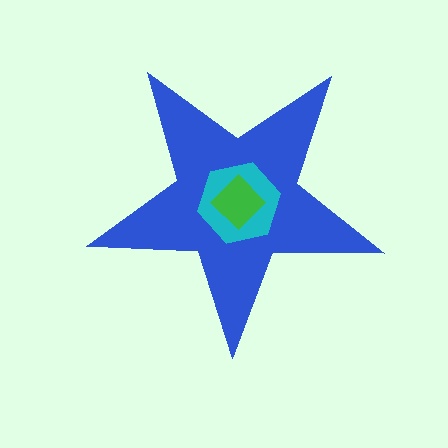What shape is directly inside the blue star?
The cyan hexagon.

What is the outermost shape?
The blue star.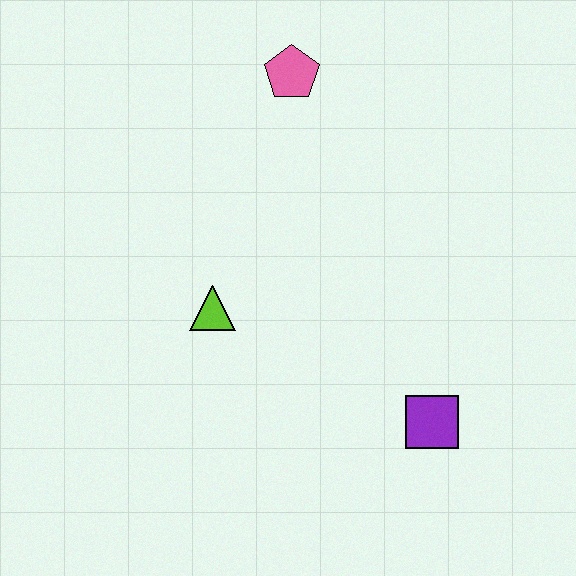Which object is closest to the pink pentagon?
The lime triangle is closest to the pink pentagon.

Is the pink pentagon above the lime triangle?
Yes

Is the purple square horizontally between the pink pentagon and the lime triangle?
No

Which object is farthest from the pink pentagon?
The purple square is farthest from the pink pentagon.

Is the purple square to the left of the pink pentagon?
No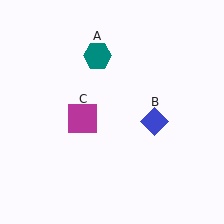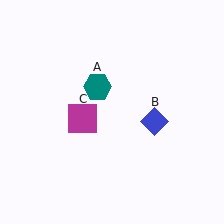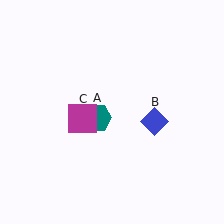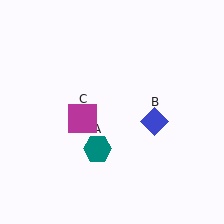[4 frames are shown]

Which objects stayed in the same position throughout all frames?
Blue diamond (object B) and magenta square (object C) remained stationary.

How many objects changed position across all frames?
1 object changed position: teal hexagon (object A).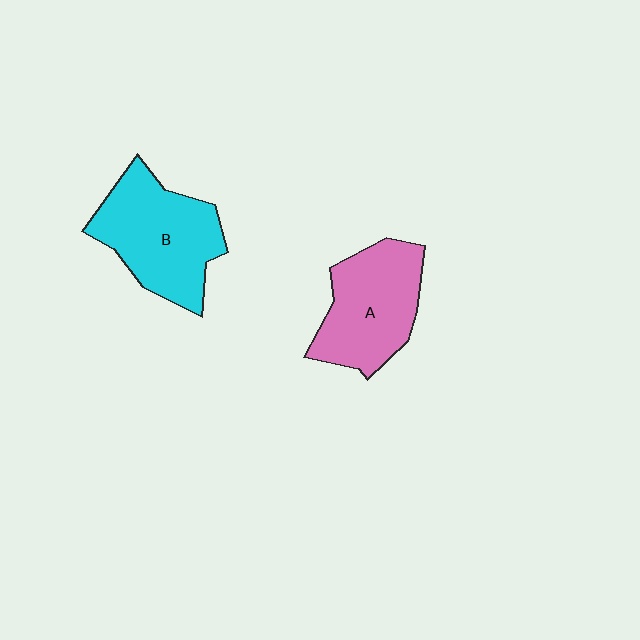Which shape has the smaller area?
Shape A (pink).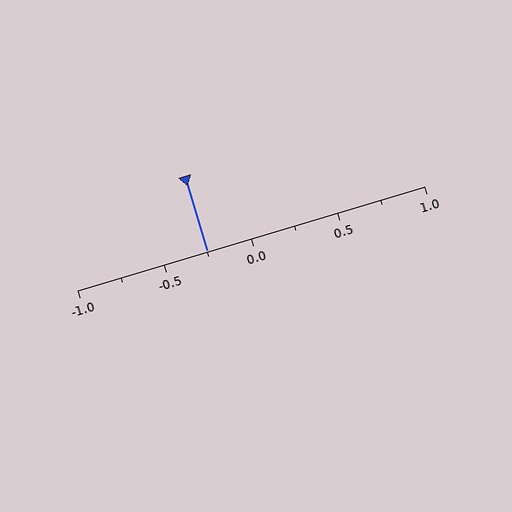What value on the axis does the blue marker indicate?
The marker indicates approximately -0.25.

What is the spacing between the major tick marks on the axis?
The major ticks are spaced 0.5 apart.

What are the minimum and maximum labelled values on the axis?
The axis runs from -1.0 to 1.0.